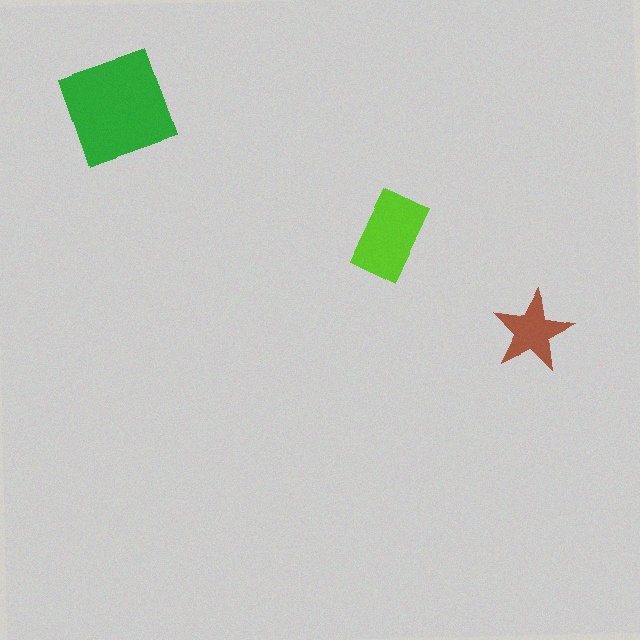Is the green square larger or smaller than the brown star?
Larger.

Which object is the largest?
The green square.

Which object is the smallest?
The brown star.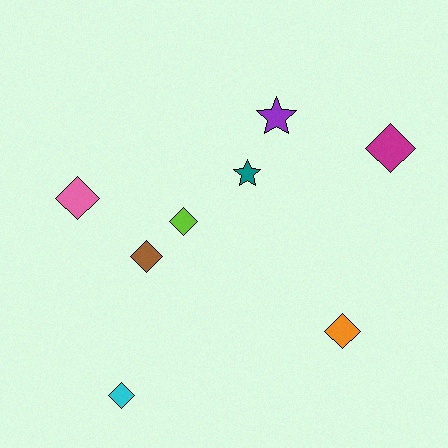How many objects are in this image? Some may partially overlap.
There are 8 objects.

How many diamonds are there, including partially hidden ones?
There are 6 diamonds.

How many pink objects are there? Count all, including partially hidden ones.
There is 1 pink object.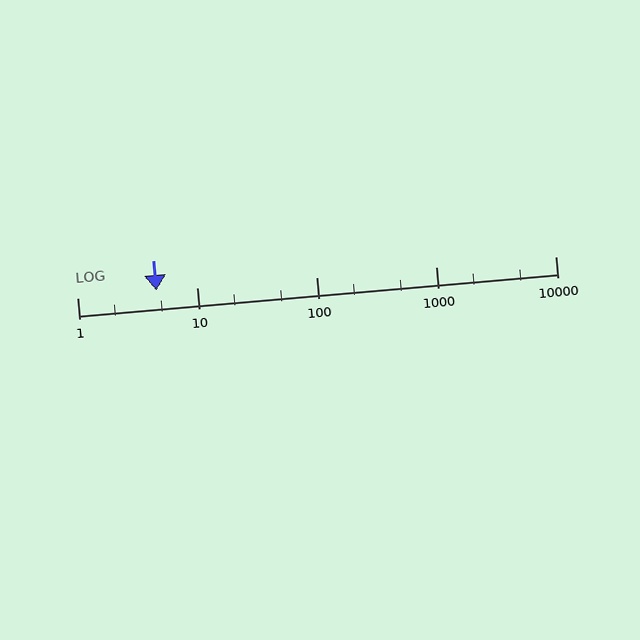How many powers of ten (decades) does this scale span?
The scale spans 4 decades, from 1 to 10000.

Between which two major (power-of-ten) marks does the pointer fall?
The pointer is between 1 and 10.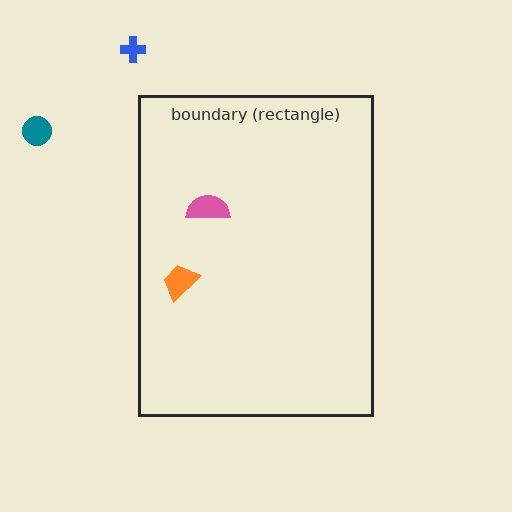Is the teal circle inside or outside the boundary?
Outside.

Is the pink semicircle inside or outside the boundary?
Inside.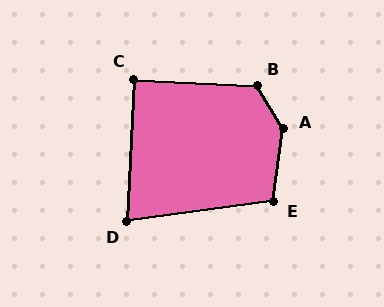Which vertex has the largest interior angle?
A, at approximately 142 degrees.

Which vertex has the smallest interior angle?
D, at approximately 79 degrees.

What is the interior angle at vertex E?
Approximately 106 degrees (obtuse).